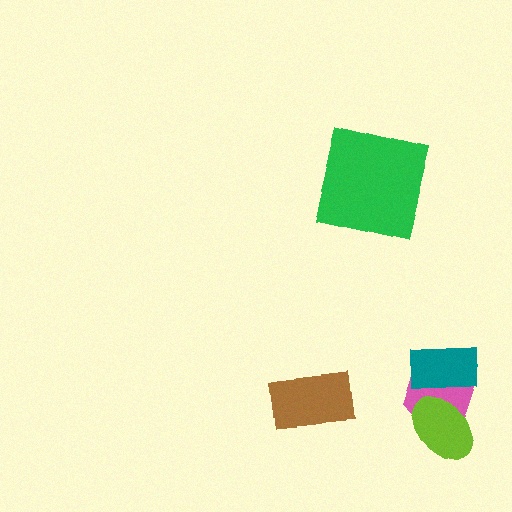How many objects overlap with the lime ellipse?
2 objects overlap with the lime ellipse.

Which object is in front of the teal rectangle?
The lime ellipse is in front of the teal rectangle.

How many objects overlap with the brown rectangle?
0 objects overlap with the brown rectangle.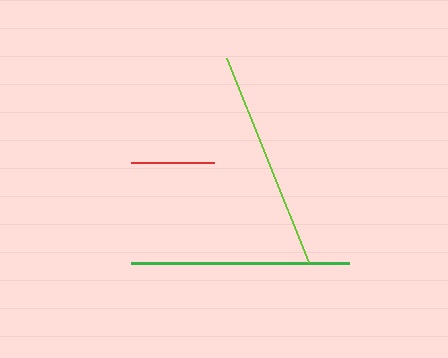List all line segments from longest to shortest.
From longest to shortest: lime, green, red.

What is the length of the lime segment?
The lime segment is approximately 220 pixels long.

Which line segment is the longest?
The lime line is the longest at approximately 220 pixels.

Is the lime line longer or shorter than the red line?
The lime line is longer than the red line.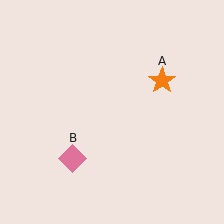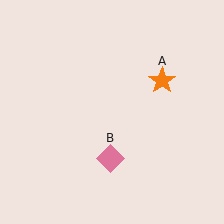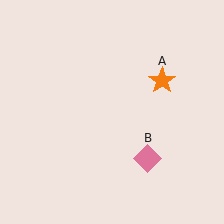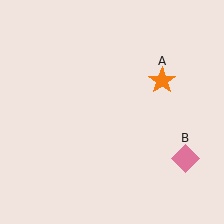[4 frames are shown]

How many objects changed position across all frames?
1 object changed position: pink diamond (object B).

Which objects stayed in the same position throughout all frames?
Orange star (object A) remained stationary.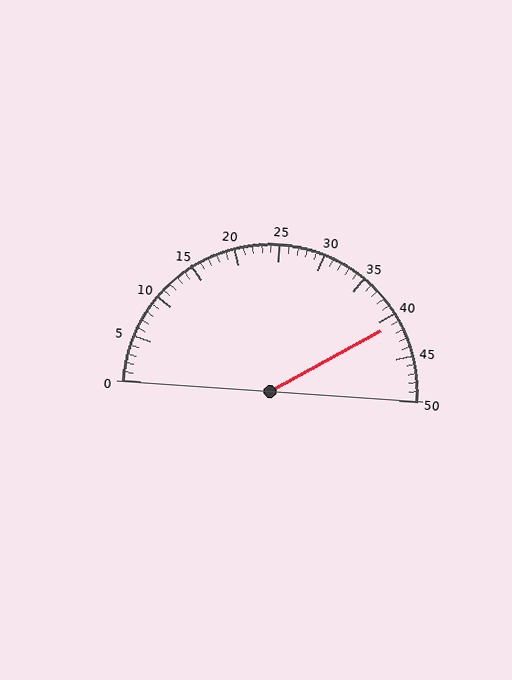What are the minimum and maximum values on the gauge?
The gauge ranges from 0 to 50.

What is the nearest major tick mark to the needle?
The nearest major tick mark is 40.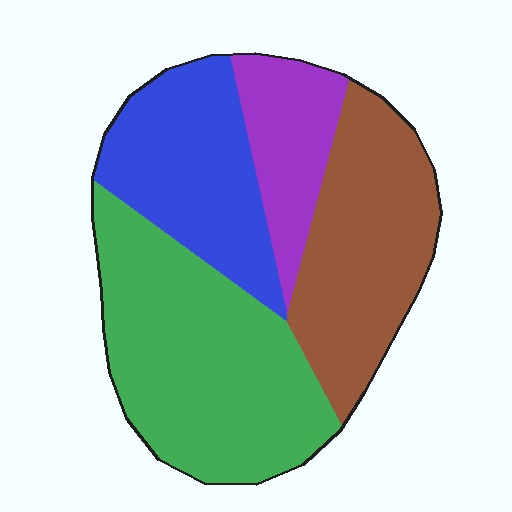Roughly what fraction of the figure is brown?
Brown covers about 25% of the figure.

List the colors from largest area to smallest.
From largest to smallest: green, brown, blue, purple.